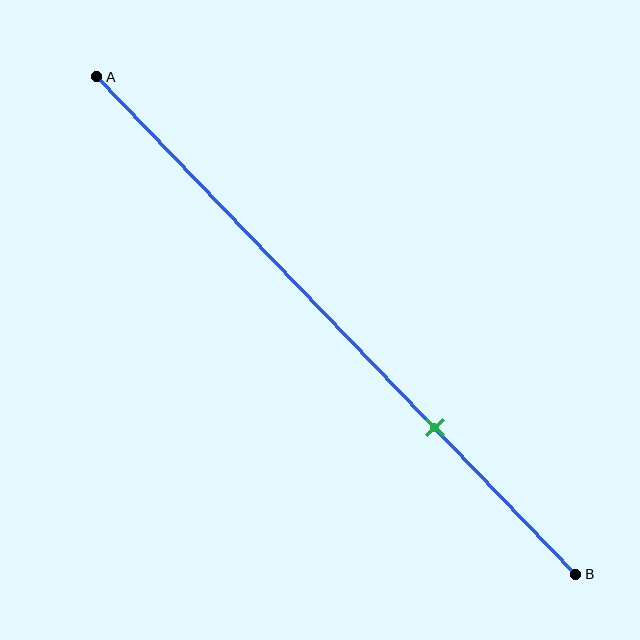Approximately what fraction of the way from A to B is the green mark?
The green mark is approximately 70% of the way from A to B.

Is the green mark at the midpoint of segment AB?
No, the mark is at about 70% from A, not at the 50% midpoint.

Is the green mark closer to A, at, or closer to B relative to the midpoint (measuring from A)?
The green mark is closer to point B than the midpoint of segment AB.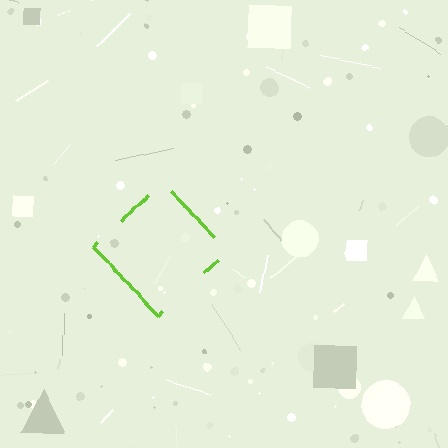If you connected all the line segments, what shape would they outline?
They would outline a diamond.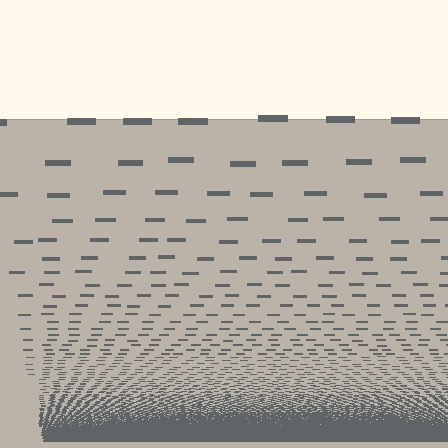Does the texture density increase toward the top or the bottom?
Density increases toward the bottom.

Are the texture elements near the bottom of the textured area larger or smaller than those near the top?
Smaller. The gradient is inverted — elements near the bottom are smaller and denser.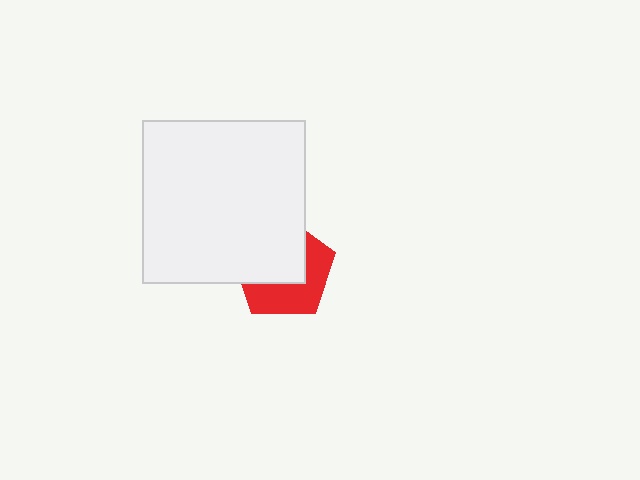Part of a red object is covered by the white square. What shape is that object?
It is a pentagon.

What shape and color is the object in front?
The object in front is a white square.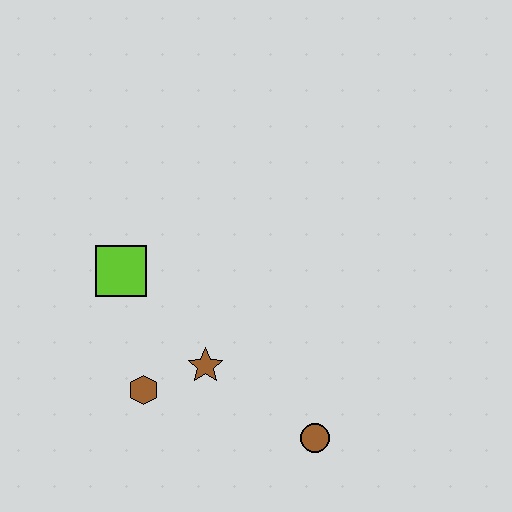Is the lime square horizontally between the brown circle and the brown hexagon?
No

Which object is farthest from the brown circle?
The lime square is farthest from the brown circle.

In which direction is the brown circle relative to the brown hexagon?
The brown circle is to the right of the brown hexagon.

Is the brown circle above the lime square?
No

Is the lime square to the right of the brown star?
No